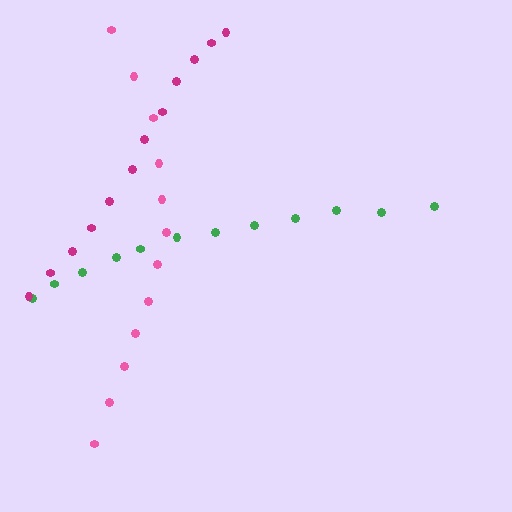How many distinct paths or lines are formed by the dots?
There are 3 distinct paths.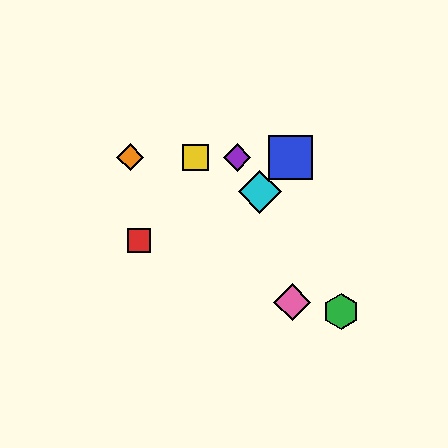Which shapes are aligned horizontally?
The blue square, the yellow square, the purple diamond, the orange diamond are aligned horizontally.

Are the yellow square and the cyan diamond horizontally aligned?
No, the yellow square is at y≈157 and the cyan diamond is at y≈192.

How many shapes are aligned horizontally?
4 shapes (the blue square, the yellow square, the purple diamond, the orange diamond) are aligned horizontally.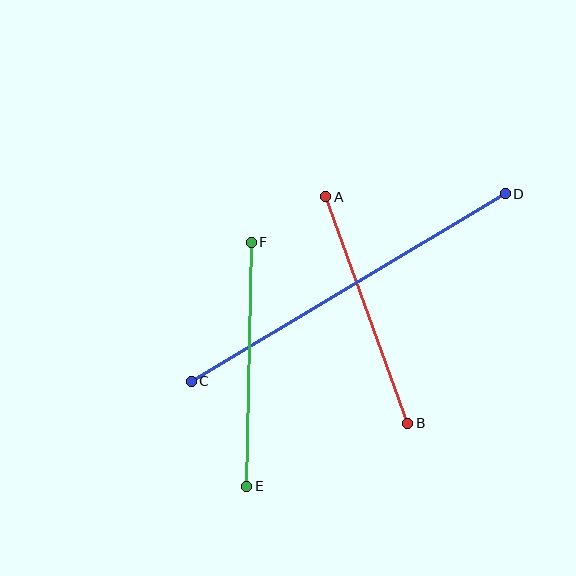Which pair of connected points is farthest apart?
Points C and D are farthest apart.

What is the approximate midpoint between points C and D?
The midpoint is at approximately (348, 287) pixels.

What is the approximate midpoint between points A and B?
The midpoint is at approximately (367, 310) pixels.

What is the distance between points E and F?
The distance is approximately 244 pixels.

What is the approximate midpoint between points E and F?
The midpoint is at approximately (249, 364) pixels.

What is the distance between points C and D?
The distance is approximately 366 pixels.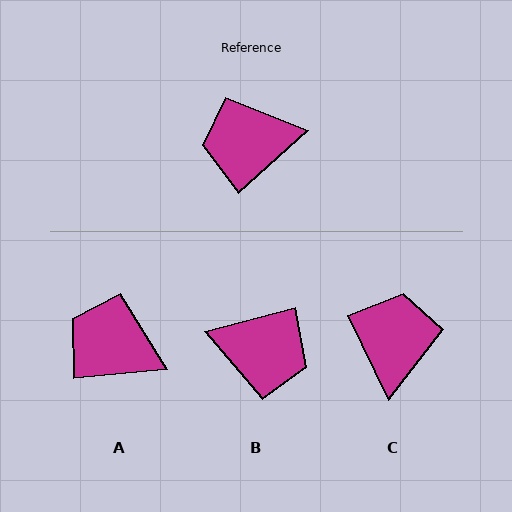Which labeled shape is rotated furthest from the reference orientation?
B, about 153 degrees away.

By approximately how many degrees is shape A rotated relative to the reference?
Approximately 36 degrees clockwise.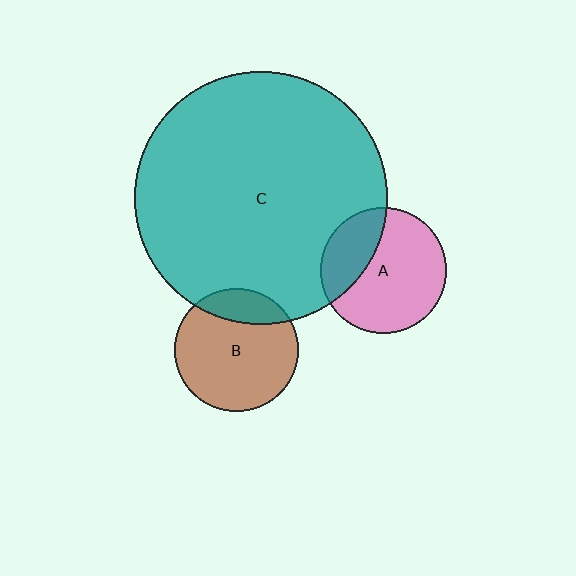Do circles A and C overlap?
Yes.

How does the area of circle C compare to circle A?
Approximately 4.0 times.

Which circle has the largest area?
Circle C (teal).